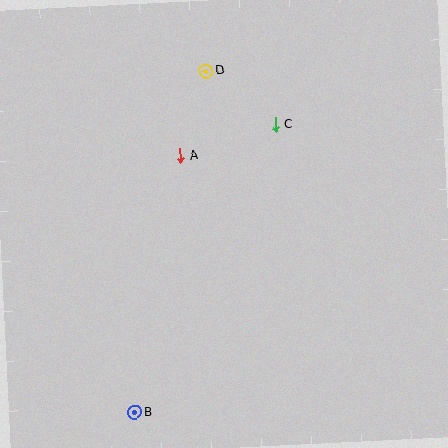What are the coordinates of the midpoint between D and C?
The midpoint between D and C is at (241, 98).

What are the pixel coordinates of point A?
Point A is at (181, 156).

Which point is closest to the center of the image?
Point A at (181, 156) is closest to the center.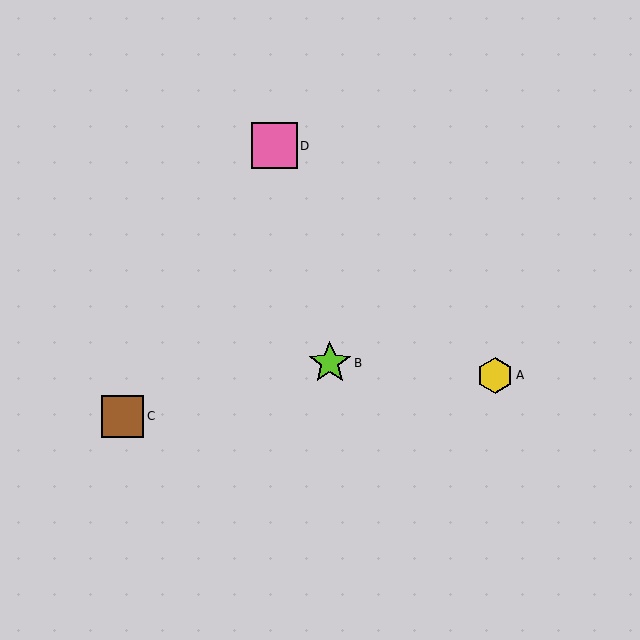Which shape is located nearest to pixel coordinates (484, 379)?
The yellow hexagon (labeled A) at (495, 375) is nearest to that location.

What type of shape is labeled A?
Shape A is a yellow hexagon.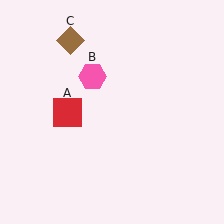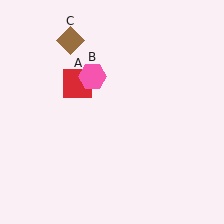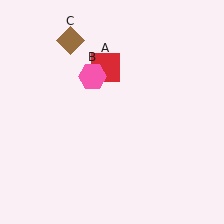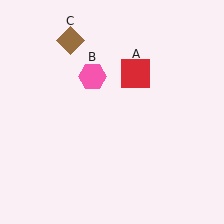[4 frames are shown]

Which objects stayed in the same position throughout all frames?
Pink hexagon (object B) and brown diamond (object C) remained stationary.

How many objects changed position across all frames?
1 object changed position: red square (object A).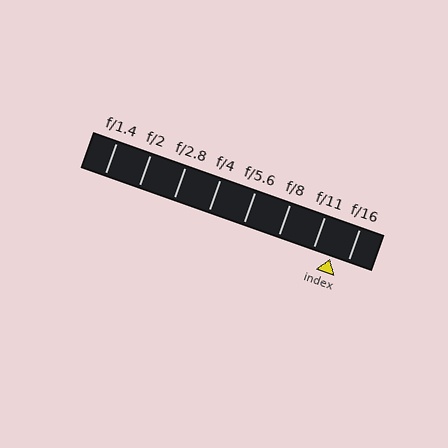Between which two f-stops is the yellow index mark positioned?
The index mark is between f/11 and f/16.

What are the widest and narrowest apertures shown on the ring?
The widest aperture shown is f/1.4 and the narrowest is f/16.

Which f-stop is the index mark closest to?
The index mark is closest to f/16.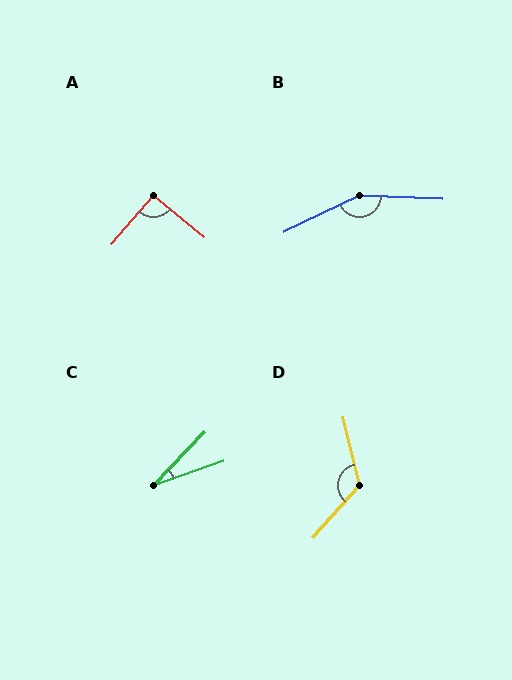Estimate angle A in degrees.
Approximately 92 degrees.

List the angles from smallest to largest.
C (27°), A (92°), D (125°), B (152°).